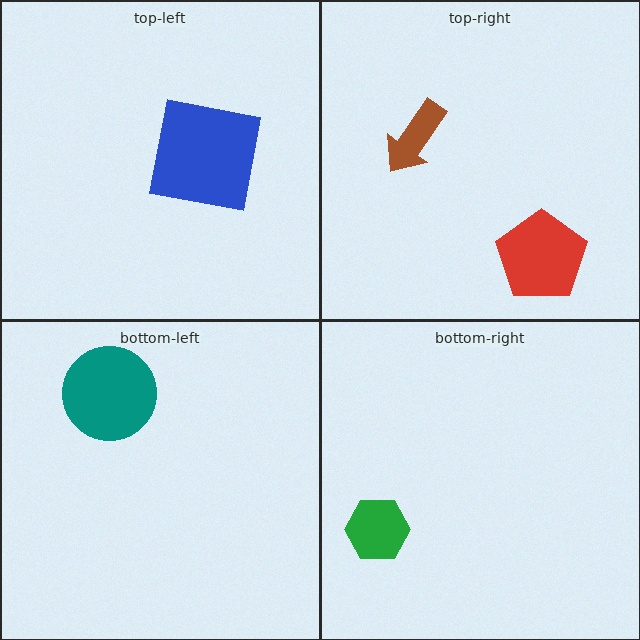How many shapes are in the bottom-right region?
1.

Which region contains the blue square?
The top-left region.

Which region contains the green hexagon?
The bottom-right region.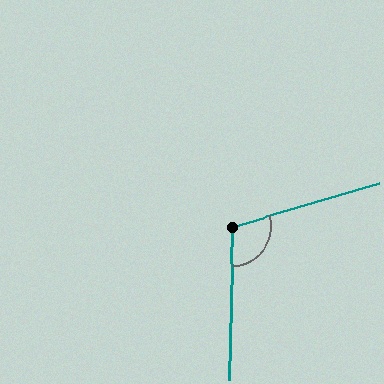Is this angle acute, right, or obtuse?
It is obtuse.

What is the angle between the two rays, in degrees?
Approximately 107 degrees.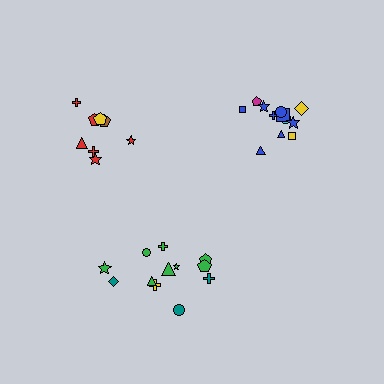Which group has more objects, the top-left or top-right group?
The top-right group.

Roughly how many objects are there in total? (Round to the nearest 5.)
Roughly 30 objects in total.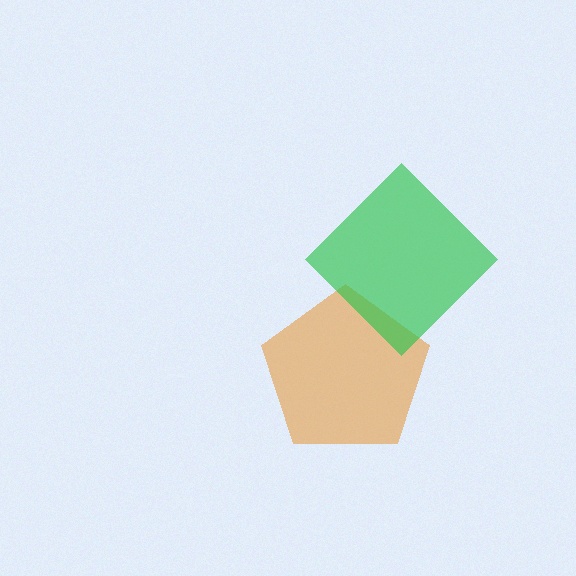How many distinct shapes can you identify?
There are 2 distinct shapes: an orange pentagon, a green diamond.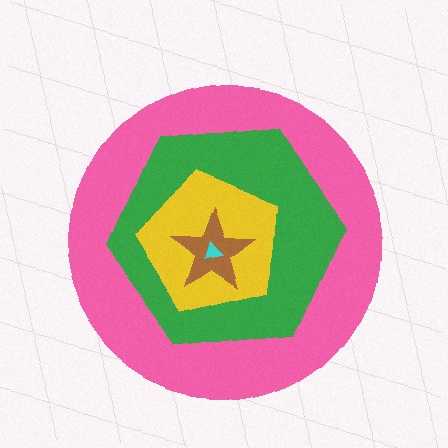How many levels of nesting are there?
5.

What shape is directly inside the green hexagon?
The yellow pentagon.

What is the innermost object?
The cyan triangle.